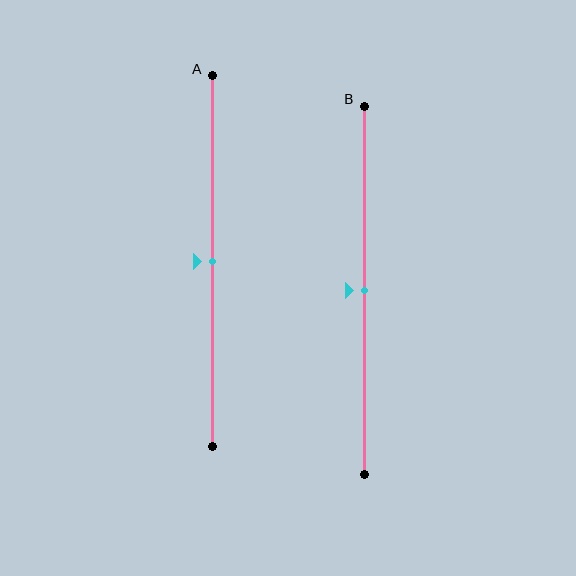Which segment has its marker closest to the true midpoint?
Segment A has its marker closest to the true midpoint.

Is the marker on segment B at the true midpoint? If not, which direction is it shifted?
Yes, the marker on segment B is at the true midpoint.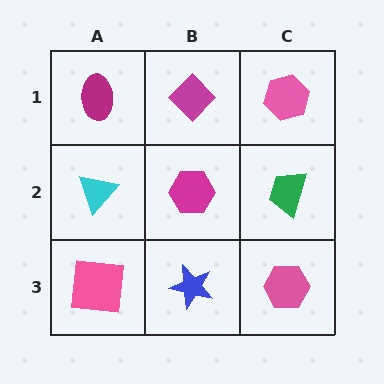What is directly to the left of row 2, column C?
A magenta hexagon.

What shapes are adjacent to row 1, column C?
A green trapezoid (row 2, column C), a magenta diamond (row 1, column B).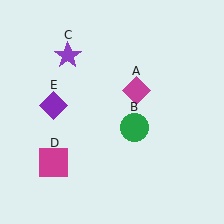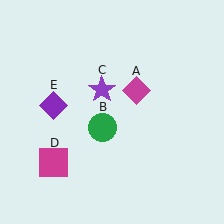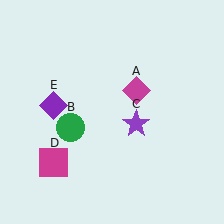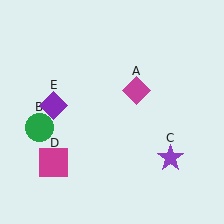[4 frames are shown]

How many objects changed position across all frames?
2 objects changed position: green circle (object B), purple star (object C).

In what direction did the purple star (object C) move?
The purple star (object C) moved down and to the right.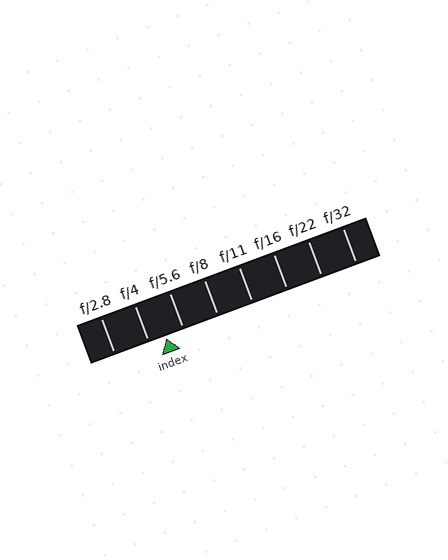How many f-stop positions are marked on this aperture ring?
There are 8 f-stop positions marked.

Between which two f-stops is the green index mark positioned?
The index mark is between f/4 and f/5.6.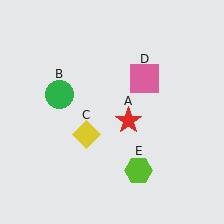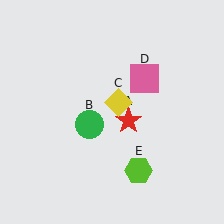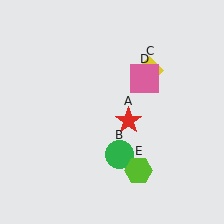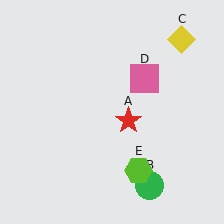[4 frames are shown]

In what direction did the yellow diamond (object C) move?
The yellow diamond (object C) moved up and to the right.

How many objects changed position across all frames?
2 objects changed position: green circle (object B), yellow diamond (object C).